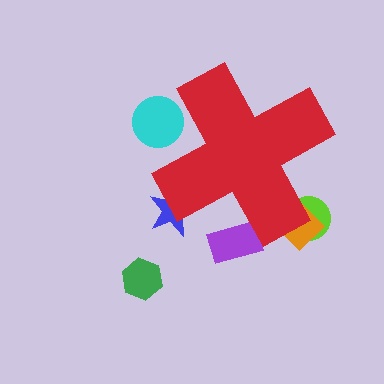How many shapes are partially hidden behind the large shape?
5 shapes are partially hidden.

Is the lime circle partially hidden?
Yes, the lime circle is partially hidden behind the red cross.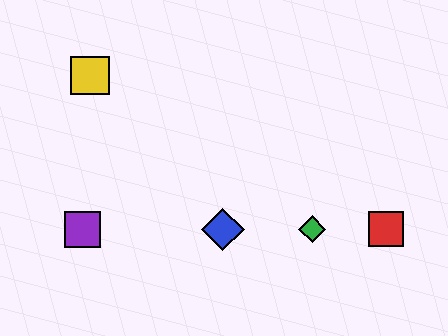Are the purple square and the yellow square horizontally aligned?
No, the purple square is at y≈229 and the yellow square is at y≈76.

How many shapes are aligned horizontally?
4 shapes (the red square, the blue diamond, the green diamond, the purple square) are aligned horizontally.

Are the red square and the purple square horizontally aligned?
Yes, both are at y≈229.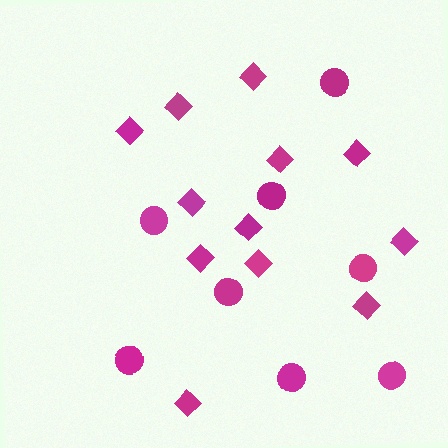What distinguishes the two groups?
There are 2 groups: one group of circles (8) and one group of diamonds (12).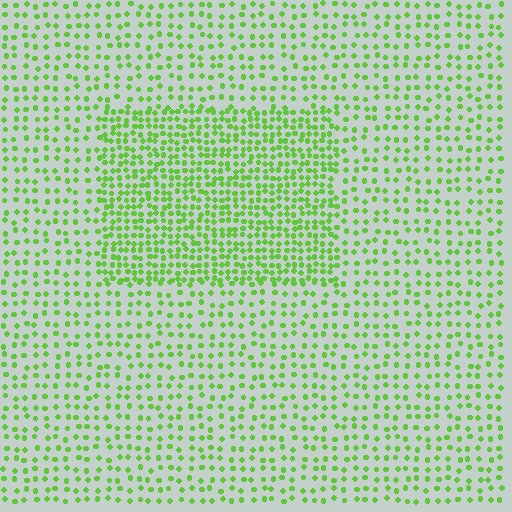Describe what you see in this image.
The image contains small lime elements arranged at two different densities. A rectangle-shaped region is visible where the elements are more densely packed than the surrounding area.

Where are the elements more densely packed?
The elements are more densely packed inside the rectangle boundary.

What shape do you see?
I see a rectangle.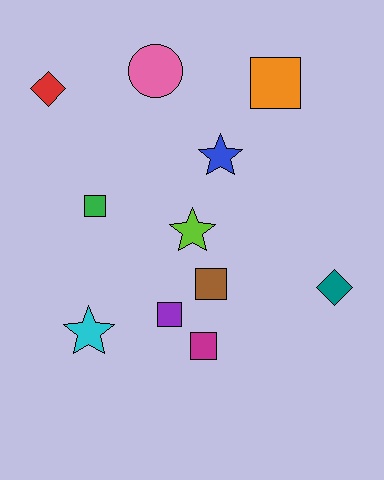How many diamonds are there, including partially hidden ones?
There are 2 diamonds.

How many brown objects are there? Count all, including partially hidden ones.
There is 1 brown object.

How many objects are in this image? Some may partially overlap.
There are 11 objects.